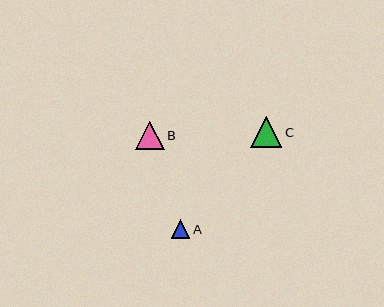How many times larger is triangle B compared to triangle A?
Triangle B is approximately 1.6 times the size of triangle A.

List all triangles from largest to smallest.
From largest to smallest: C, B, A.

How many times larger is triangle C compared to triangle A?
Triangle C is approximately 1.7 times the size of triangle A.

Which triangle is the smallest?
Triangle A is the smallest with a size of approximately 18 pixels.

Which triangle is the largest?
Triangle C is the largest with a size of approximately 31 pixels.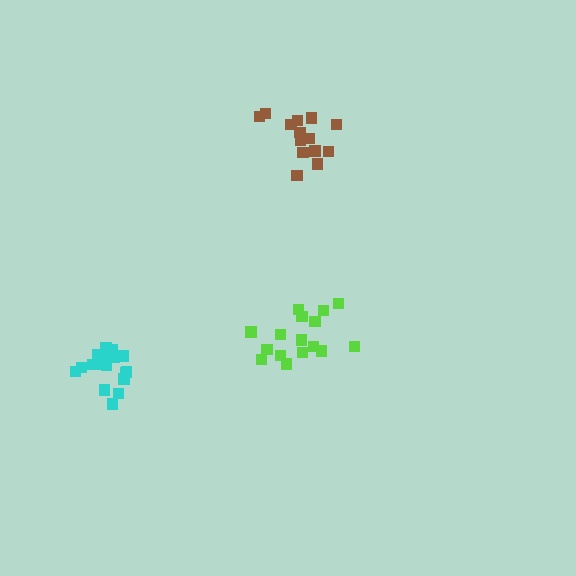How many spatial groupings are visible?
There are 3 spatial groupings.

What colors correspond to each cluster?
The clusters are colored: brown, lime, cyan.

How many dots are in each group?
Group 1: 14 dots, Group 2: 16 dots, Group 3: 18 dots (48 total).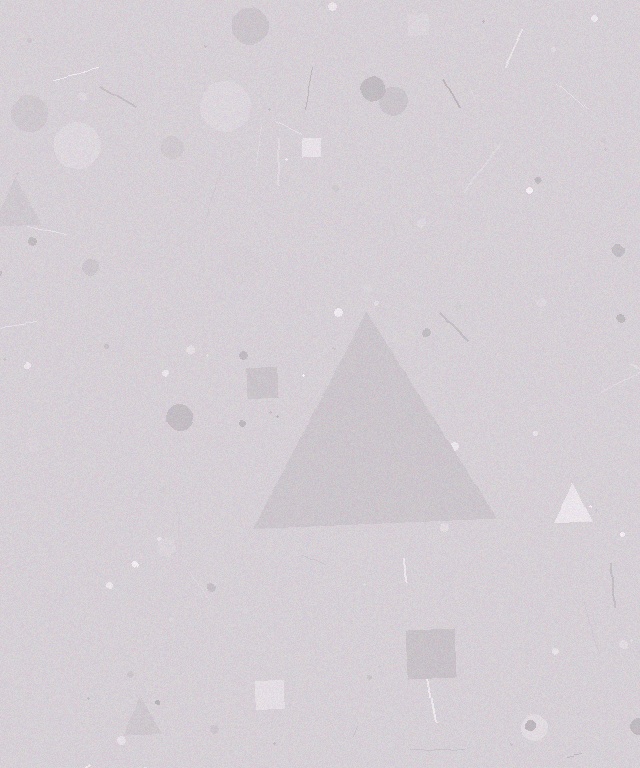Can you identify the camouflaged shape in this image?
The camouflaged shape is a triangle.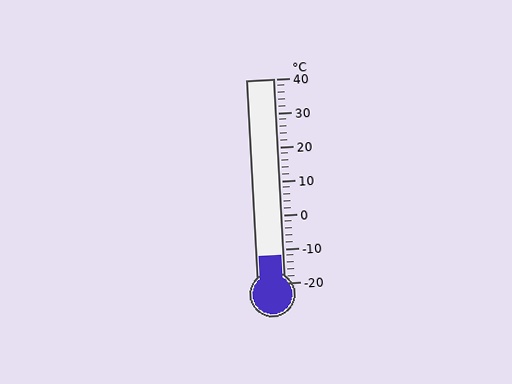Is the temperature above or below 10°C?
The temperature is below 10°C.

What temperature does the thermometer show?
The thermometer shows approximately -12°C.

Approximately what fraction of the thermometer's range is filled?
The thermometer is filled to approximately 15% of its range.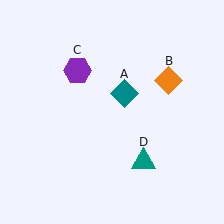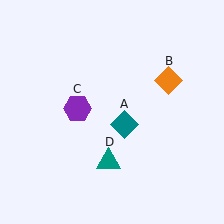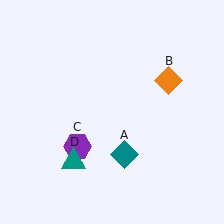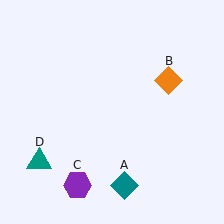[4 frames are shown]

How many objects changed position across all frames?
3 objects changed position: teal diamond (object A), purple hexagon (object C), teal triangle (object D).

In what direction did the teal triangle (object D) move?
The teal triangle (object D) moved left.